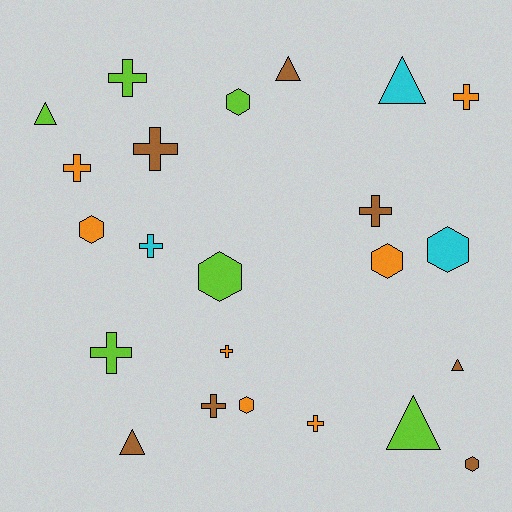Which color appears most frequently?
Brown, with 7 objects.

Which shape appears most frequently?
Cross, with 10 objects.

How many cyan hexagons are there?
There is 1 cyan hexagon.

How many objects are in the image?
There are 23 objects.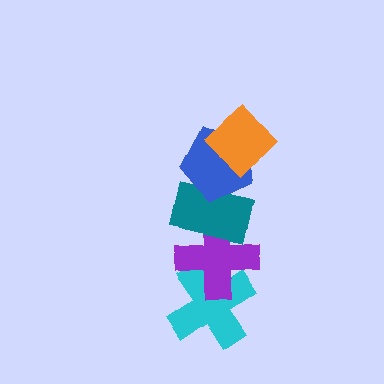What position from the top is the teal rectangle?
The teal rectangle is 3rd from the top.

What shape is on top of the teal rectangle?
The blue pentagon is on top of the teal rectangle.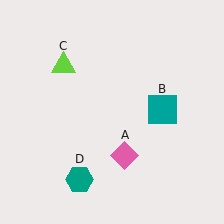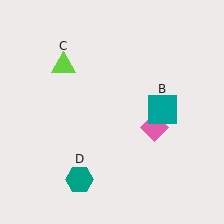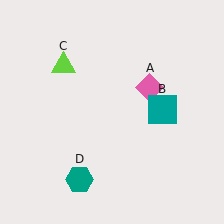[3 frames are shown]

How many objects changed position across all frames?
1 object changed position: pink diamond (object A).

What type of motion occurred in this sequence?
The pink diamond (object A) rotated counterclockwise around the center of the scene.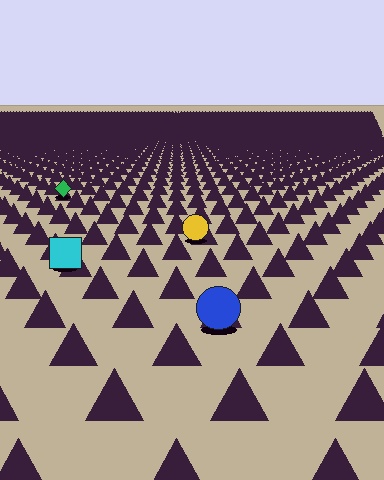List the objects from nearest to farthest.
From nearest to farthest: the blue circle, the cyan square, the yellow circle, the green diamond.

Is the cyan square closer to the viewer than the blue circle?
No. The blue circle is closer — you can tell from the texture gradient: the ground texture is coarser near it.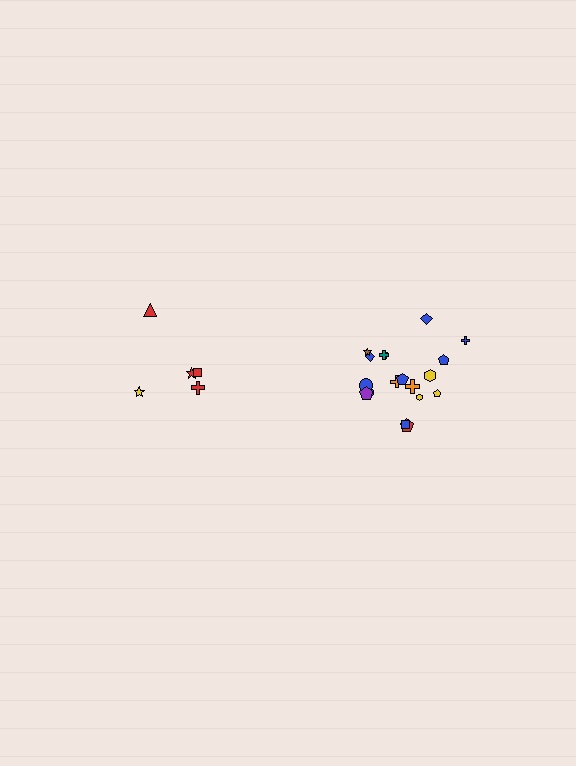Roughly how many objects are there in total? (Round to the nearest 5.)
Roughly 25 objects in total.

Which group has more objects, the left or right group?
The right group.